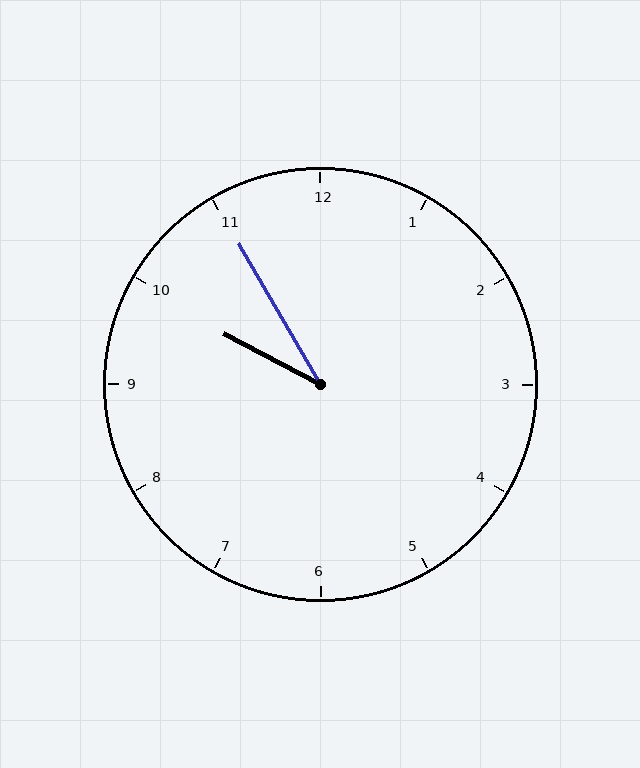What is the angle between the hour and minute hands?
Approximately 32 degrees.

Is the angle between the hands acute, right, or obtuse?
It is acute.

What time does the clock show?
9:55.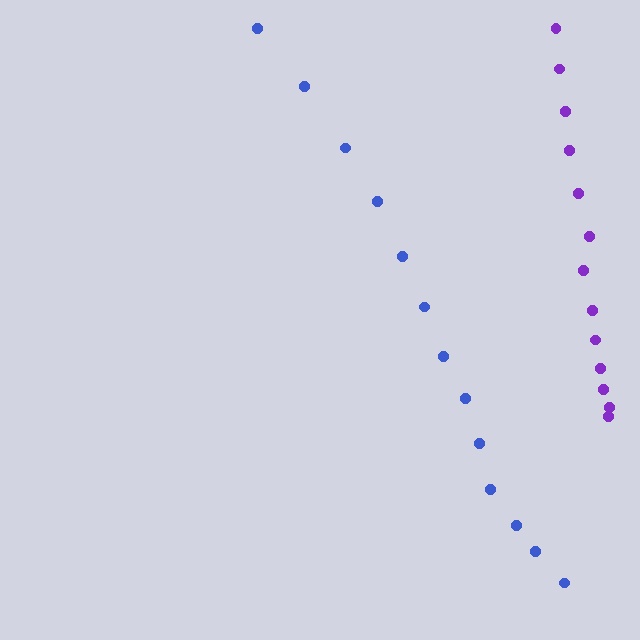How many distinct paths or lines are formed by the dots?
There are 2 distinct paths.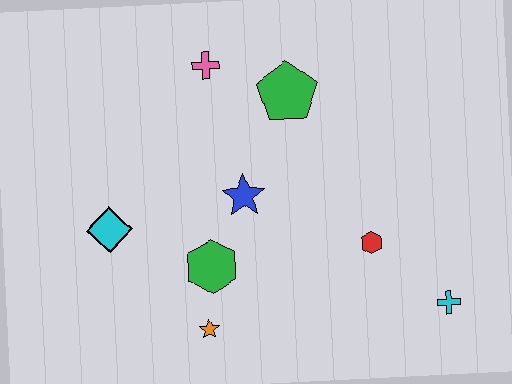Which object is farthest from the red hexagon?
The cyan diamond is farthest from the red hexagon.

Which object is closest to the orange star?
The green hexagon is closest to the orange star.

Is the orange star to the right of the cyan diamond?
Yes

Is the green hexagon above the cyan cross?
Yes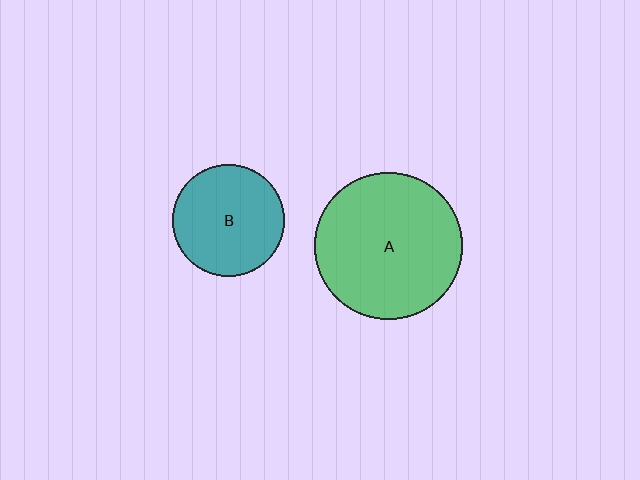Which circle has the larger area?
Circle A (green).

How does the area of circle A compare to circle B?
Approximately 1.7 times.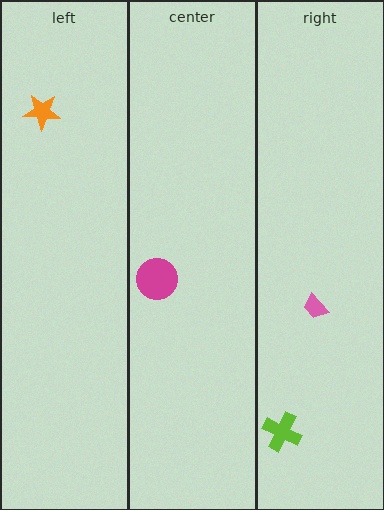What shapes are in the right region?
The lime cross, the pink trapezoid.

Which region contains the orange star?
The left region.